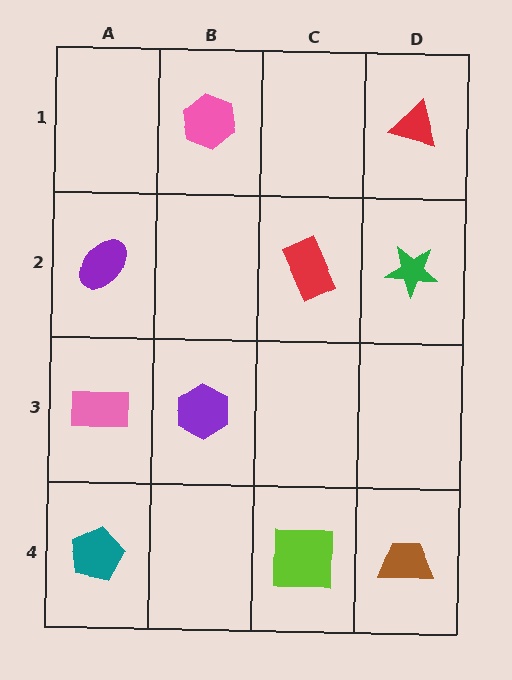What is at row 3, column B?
A purple hexagon.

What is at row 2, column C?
A red rectangle.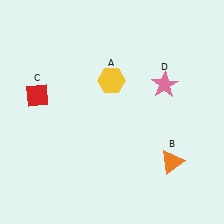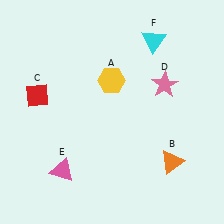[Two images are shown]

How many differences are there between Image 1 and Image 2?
There are 2 differences between the two images.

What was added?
A pink triangle (E), a cyan triangle (F) were added in Image 2.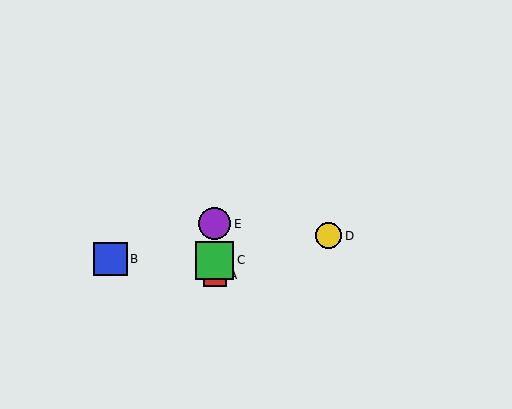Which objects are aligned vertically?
Objects A, C, E are aligned vertically.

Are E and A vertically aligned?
Yes, both are at x≈215.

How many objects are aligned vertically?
3 objects (A, C, E) are aligned vertically.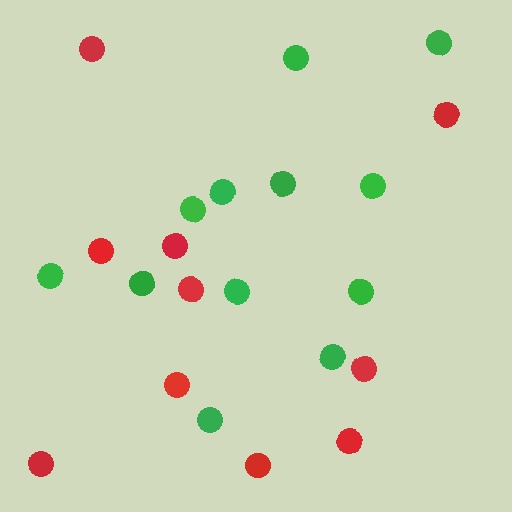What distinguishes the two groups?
There are 2 groups: one group of red circles (10) and one group of green circles (12).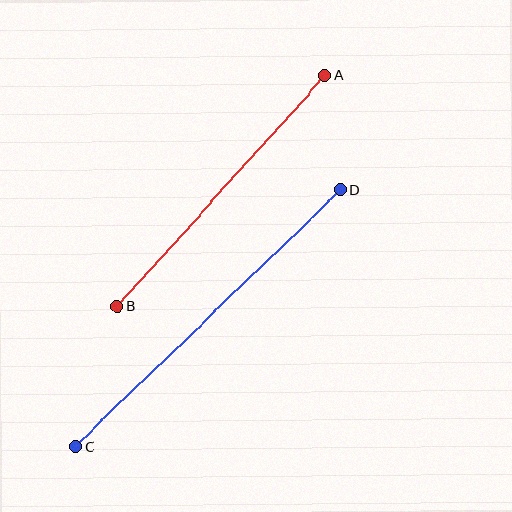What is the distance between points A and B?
The distance is approximately 311 pixels.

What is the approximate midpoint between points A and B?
The midpoint is at approximately (221, 191) pixels.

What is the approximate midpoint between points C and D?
The midpoint is at approximately (208, 318) pixels.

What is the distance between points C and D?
The distance is approximately 369 pixels.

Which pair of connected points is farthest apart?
Points C and D are farthest apart.